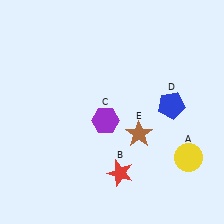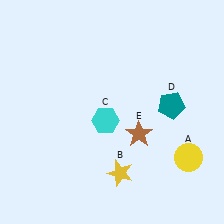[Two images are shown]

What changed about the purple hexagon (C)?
In Image 1, C is purple. In Image 2, it changed to cyan.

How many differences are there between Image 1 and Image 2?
There are 3 differences between the two images.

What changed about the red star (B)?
In Image 1, B is red. In Image 2, it changed to yellow.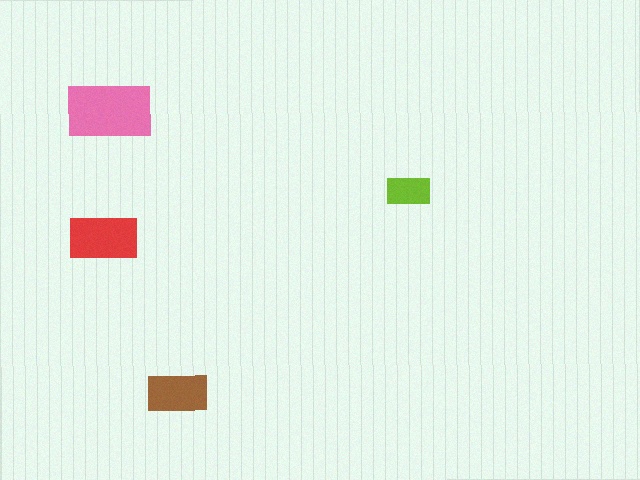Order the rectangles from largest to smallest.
the pink one, the red one, the brown one, the lime one.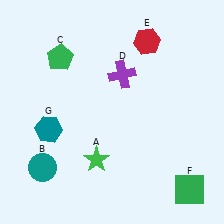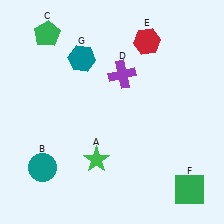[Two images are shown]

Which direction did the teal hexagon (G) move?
The teal hexagon (G) moved up.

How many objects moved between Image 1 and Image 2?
2 objects moved between the two images.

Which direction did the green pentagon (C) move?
The green pentagon (C) moved up.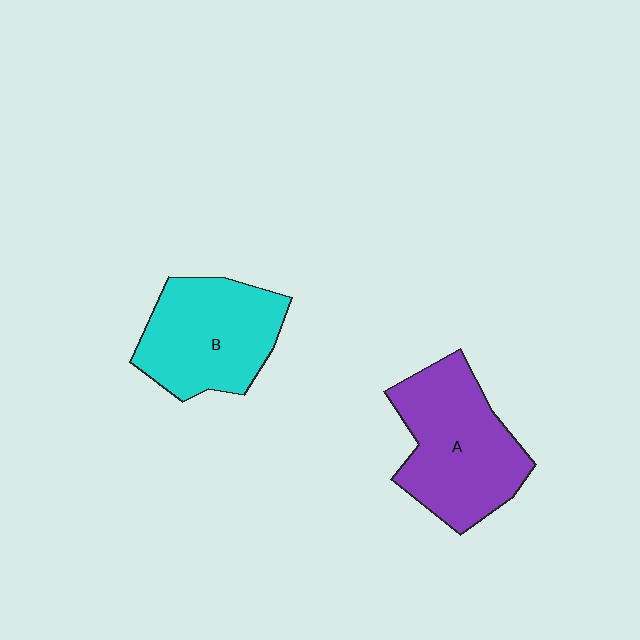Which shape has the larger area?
Shape A (purple).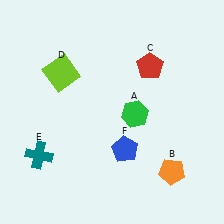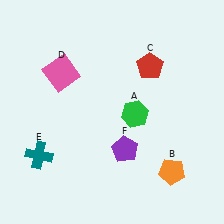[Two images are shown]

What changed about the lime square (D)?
In Image 1, D is lime. In Image 2, it changed to pink.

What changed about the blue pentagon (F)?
In Image 1, F is blue. In Image 2, it changed to purple.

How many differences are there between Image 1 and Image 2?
There are 2 differences between the two images.